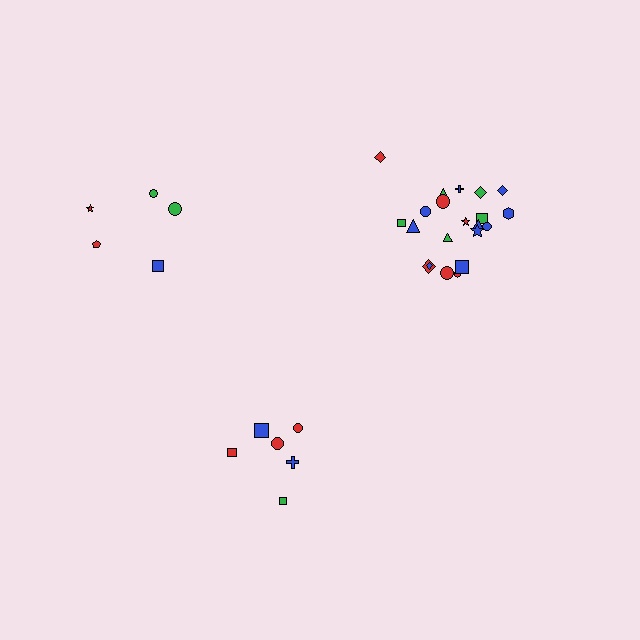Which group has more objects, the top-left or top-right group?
The top-right group.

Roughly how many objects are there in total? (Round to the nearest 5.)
Roughly 35 objects in total.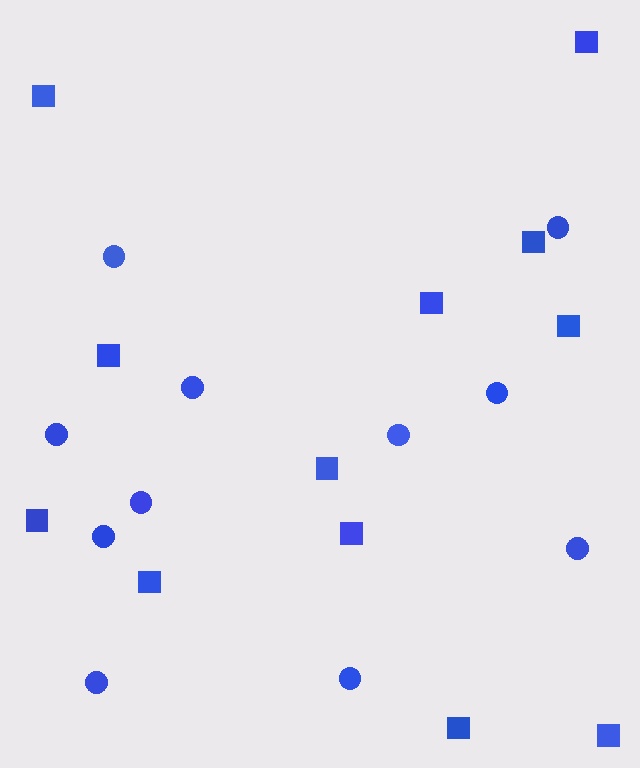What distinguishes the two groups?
There are 2 groups: one group of circles (11) and one group of squares (12).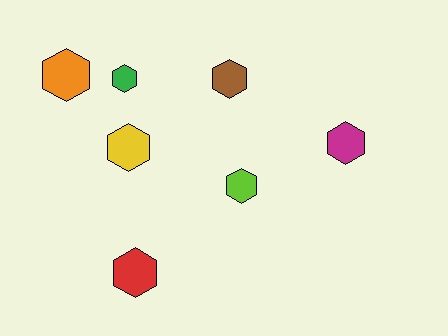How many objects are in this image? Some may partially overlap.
There are 7 objects.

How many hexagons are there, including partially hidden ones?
There are 7 hexagons.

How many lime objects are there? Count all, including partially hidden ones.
There is 1 lime object.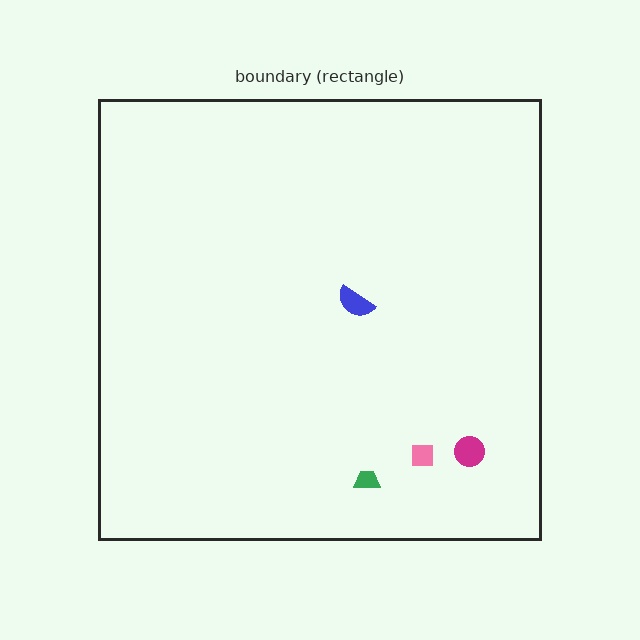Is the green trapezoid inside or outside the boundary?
Inside.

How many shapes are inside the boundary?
4 inside, 0 outside.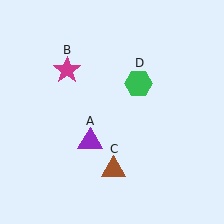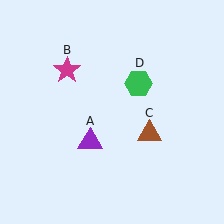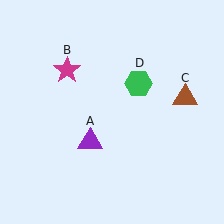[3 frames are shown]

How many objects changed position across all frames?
1 object changed position: brown triangle (object C).